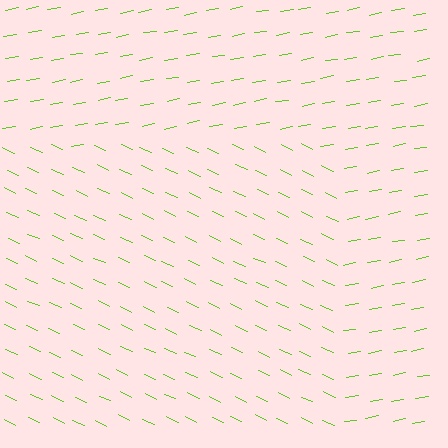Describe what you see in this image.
The image is filled with small lime line segments. A rectangle region in the image has lines oriented differently from the surrounding lines, creating a visible texture boundary.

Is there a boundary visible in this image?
Yes, there is a texture boundary formed by a change in line orientation.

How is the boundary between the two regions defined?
The boundary is defined purely by a change in line orientation (approximately 35 degrees difference). All lines are the same color and thickness.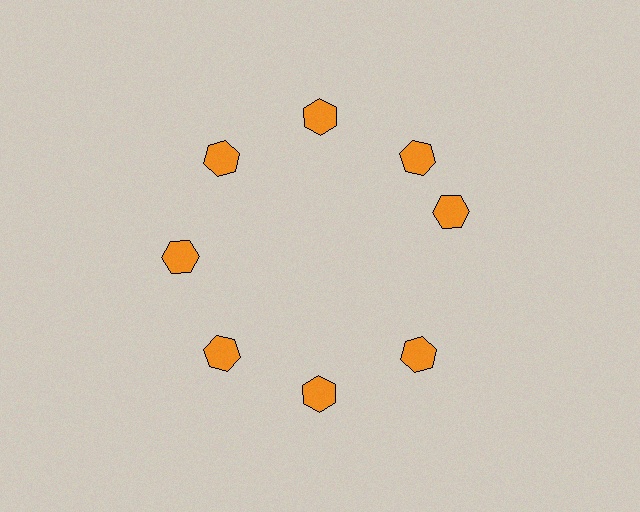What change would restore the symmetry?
The symmetry would be restored by rotating it back into even spacing with its neighbors so that all 8 hexagons sit at equal angles and equal distance from the center.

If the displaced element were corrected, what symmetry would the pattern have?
It would have 8-fold rotational symmetry — the pattern would map onto itself every 45 degrees.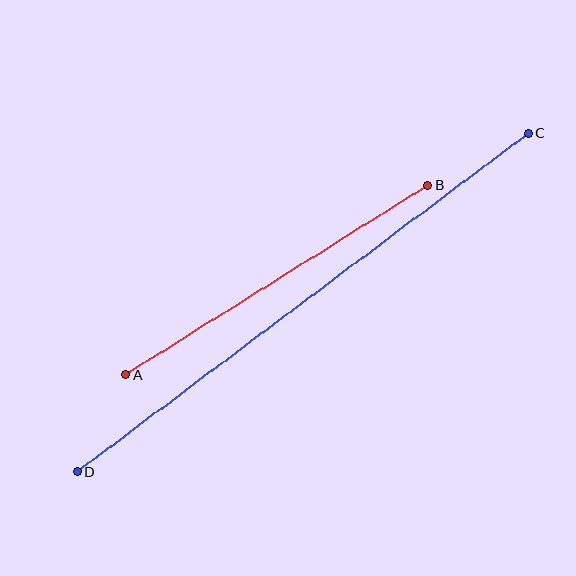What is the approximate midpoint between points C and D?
The midpoint is at approximately (303, 302) pixels.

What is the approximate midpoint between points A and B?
The midpoint is at approximately (277, 280) pixels.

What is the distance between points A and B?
The distance is approximately 356 pixels.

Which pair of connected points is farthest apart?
Points C and D are farthest apart.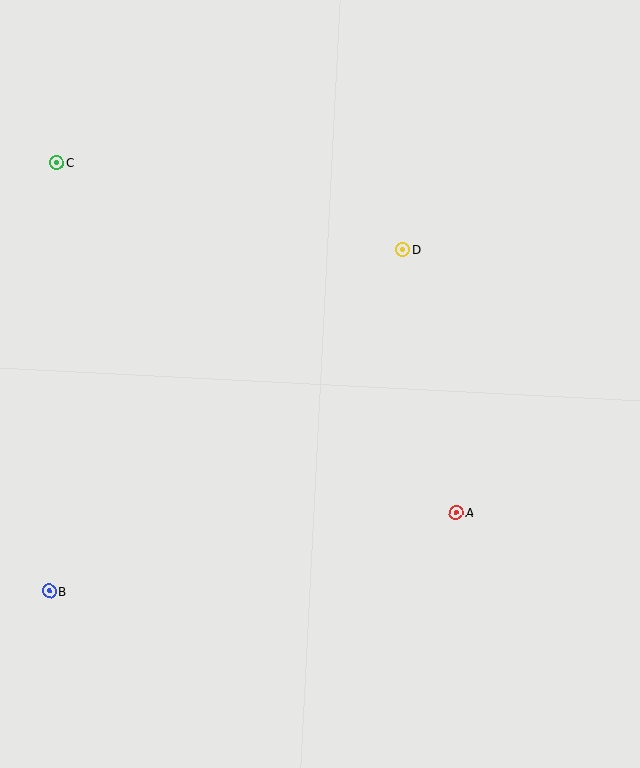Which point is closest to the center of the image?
Point D at (403, 249) is closest to the center.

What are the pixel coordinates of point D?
Point D is at (403, 249).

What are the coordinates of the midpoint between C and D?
The midpoint between C and D is at (230, 206).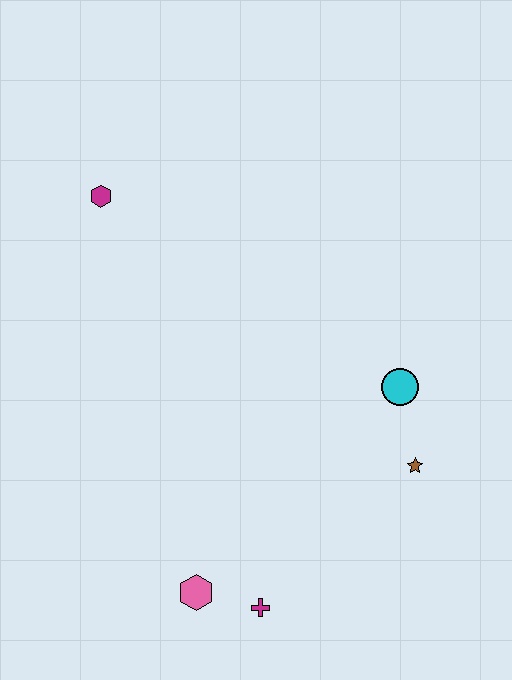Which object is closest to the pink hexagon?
The magenta cross is closest to the pink hexagon.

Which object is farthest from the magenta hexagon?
The magenta cross is farthest from the magenta hexagon.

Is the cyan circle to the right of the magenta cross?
Yes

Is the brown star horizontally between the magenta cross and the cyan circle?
No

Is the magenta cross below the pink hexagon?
Yes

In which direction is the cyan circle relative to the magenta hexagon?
The cyan circle is to the right of the magenta hexagon.